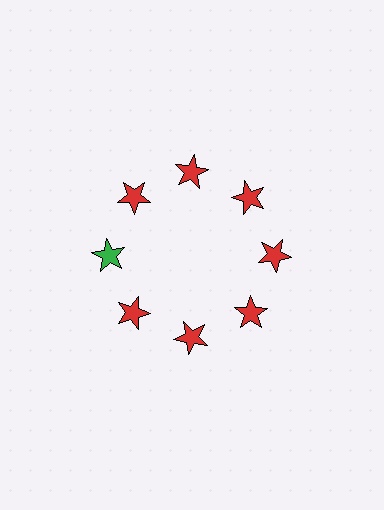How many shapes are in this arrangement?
There are 8 shapes arranged in a ring pattern.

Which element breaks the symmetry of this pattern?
The green star at roughly the 9 o'clock position breaks the symmetry. All other shapes are red stars.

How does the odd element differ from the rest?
It has a different color: green instead of red.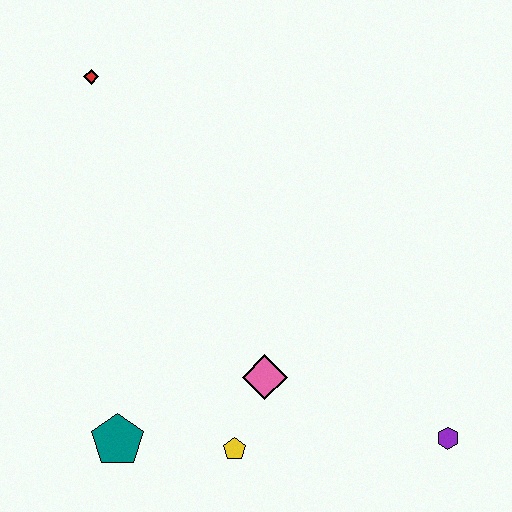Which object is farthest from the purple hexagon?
The red diamond is farthest from the purple hexagon.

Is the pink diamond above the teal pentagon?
Yes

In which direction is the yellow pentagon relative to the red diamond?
The yellow pentagon is below the red diamond.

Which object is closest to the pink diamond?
The yellow pentagon is closest to the pink diamond.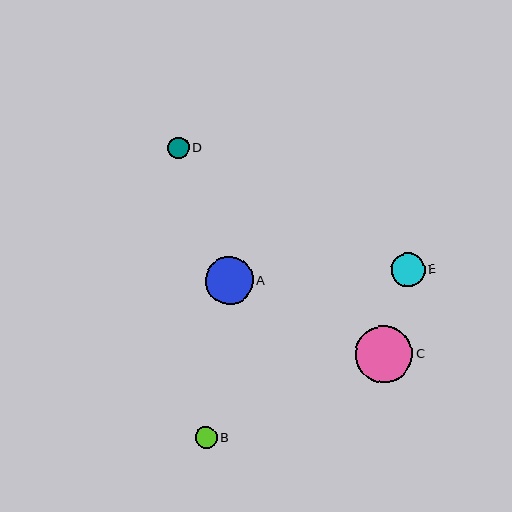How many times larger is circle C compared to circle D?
Circle C is approximately 2.7 times the size of circle D.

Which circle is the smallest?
Circle D is the smallest with a size of approximately 21 pixels.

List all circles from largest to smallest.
From largest to smallest: C, A, E, B, D.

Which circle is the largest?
Circle C is the largest with a size of approximately 57 pixels.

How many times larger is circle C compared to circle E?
Circle C is approximately 1.7 times the size of circle E.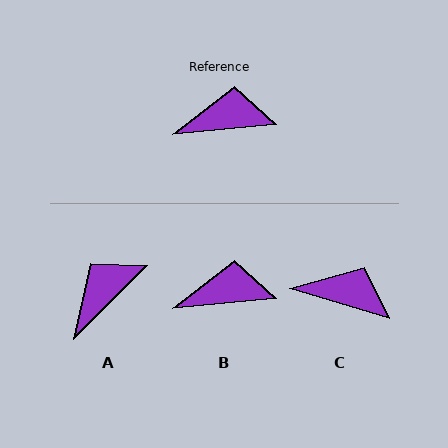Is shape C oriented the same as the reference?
No, it is off by about 22 degrees.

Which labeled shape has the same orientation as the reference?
B.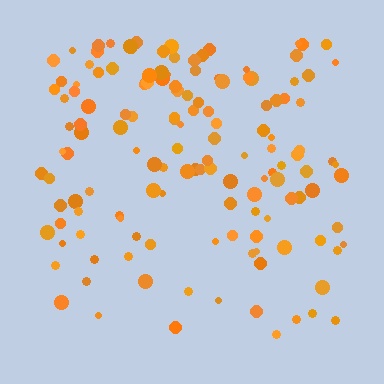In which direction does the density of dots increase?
From bottom to top, with the top side densest.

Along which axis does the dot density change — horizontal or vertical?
Vertical.